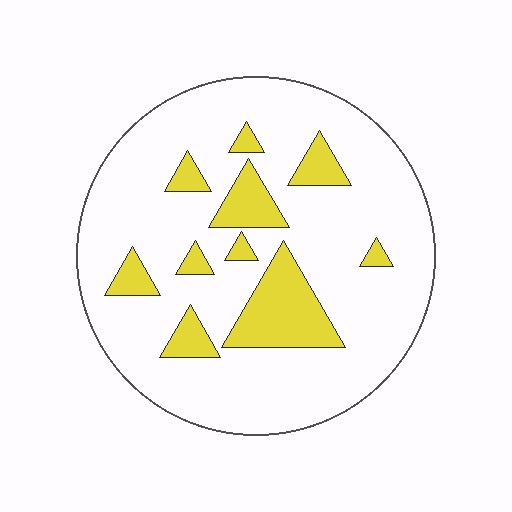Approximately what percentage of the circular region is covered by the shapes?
Approximately 20%.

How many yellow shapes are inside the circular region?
10.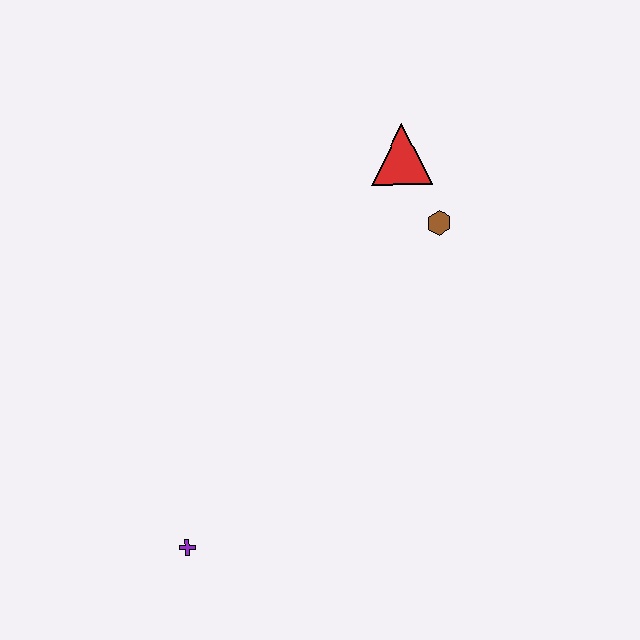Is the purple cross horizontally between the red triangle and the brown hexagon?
No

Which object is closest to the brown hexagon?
The red triangle is closest to the brown hexagon.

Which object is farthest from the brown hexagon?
The purple cross is farthest from the brown hexagon.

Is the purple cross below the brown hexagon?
Yes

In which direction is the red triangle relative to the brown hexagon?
The red triangle is above the brown hexagon.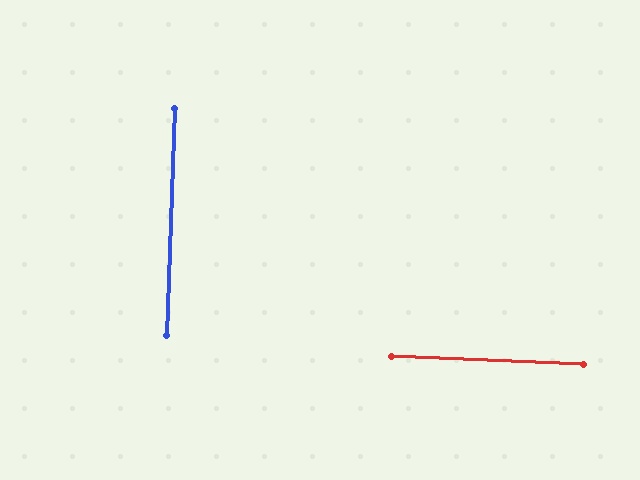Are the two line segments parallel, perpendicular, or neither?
Perpendicular — they meet at approximately 90°.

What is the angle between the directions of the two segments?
Approximately 90 degrees.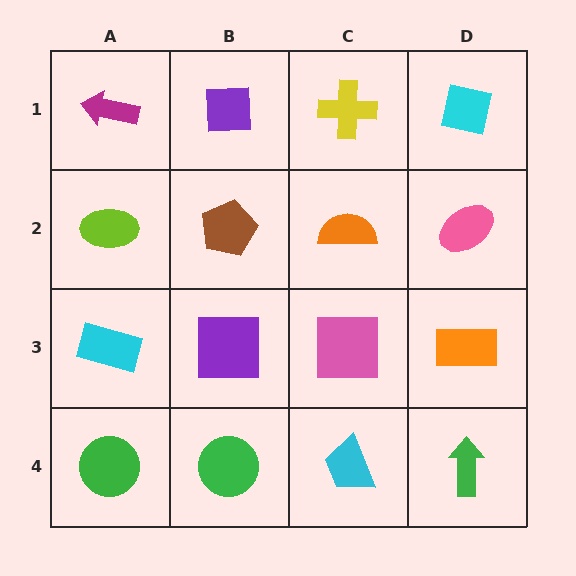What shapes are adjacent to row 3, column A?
A lime ellipse (row 2, column A), a green circle (row 4, column A), a purple square (row 3, column B).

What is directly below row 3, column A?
A green circle.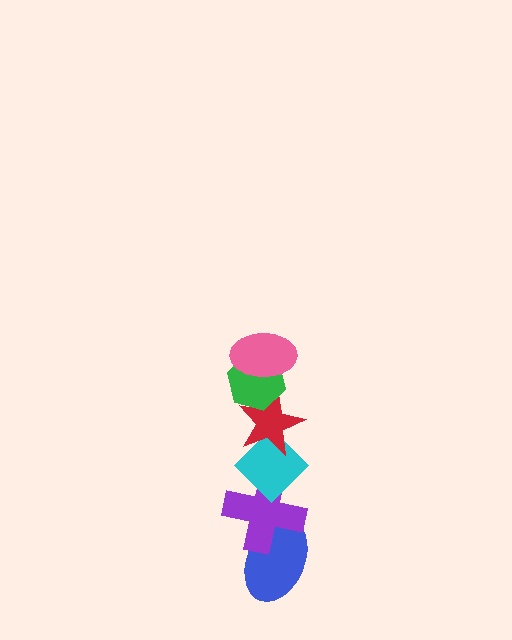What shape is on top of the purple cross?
The cyan diamond is on top of the purple cross.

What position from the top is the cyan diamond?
The cyan diamond is 4th from the top.